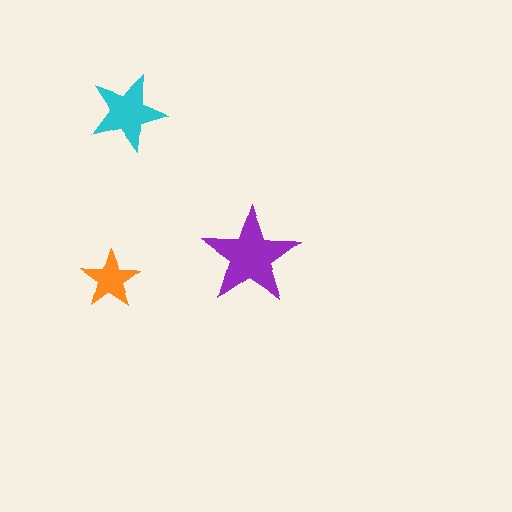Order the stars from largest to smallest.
the purple one, the cyan one, the orange one.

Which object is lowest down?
The orange star is bottommost.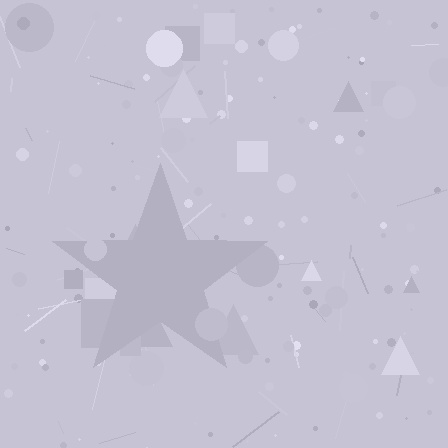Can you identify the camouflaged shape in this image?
The camouflaged shape is a star.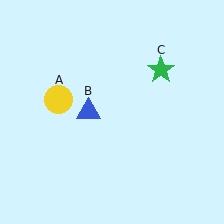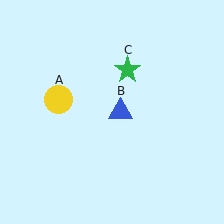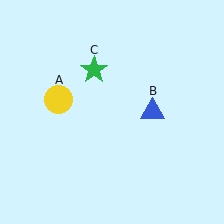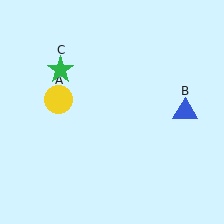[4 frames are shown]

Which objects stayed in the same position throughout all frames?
Yellow circle (object A) remained stationary.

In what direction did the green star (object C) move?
The green star (object C) moved left.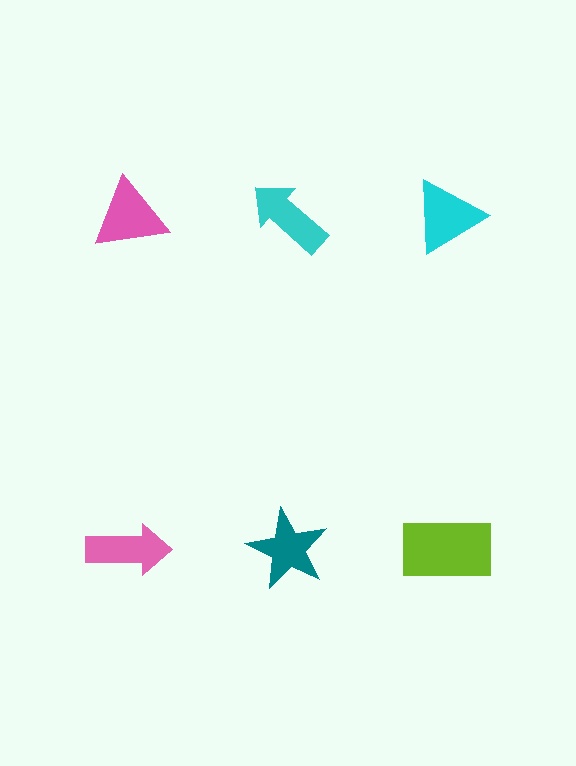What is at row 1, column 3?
A cyan triangle.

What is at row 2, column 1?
A pink arrow.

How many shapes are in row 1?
3 shapes.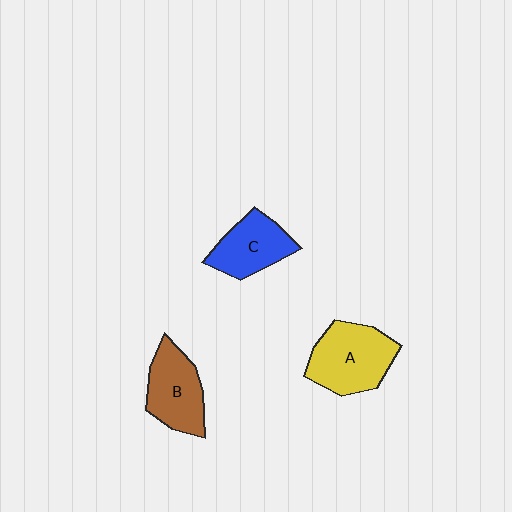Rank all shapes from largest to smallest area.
From largest to smallest: A (yellow), B (brown), C (blue).